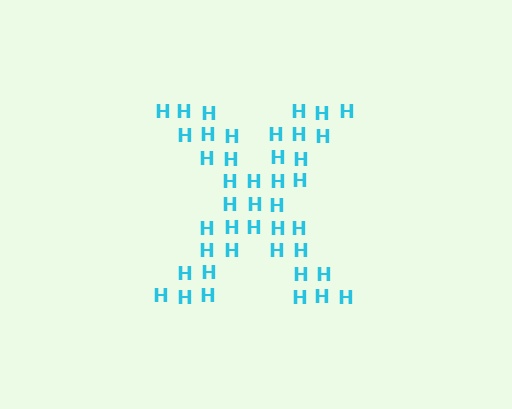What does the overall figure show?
The overall figure shows the letter X.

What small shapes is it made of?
It is made of small letter H's.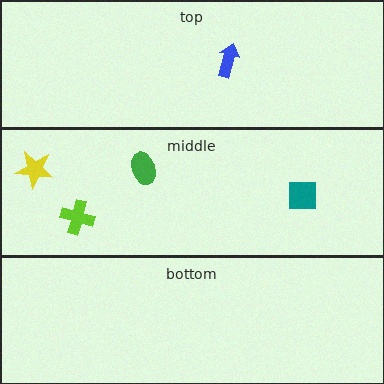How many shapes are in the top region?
1.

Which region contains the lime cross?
The middle region.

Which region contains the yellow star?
The middle region.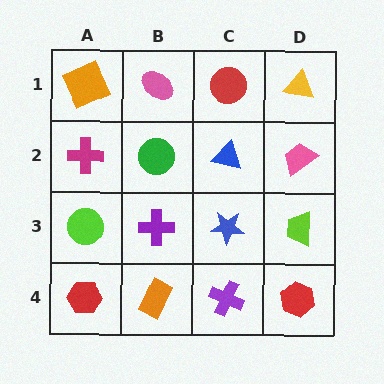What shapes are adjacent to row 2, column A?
An orange square (row 1, column A), a lime circle (row 3, column A), a green circle (row 2, column B).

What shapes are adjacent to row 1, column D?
A pink trapezoid (row 2, column D), a red circle (row 1, column C).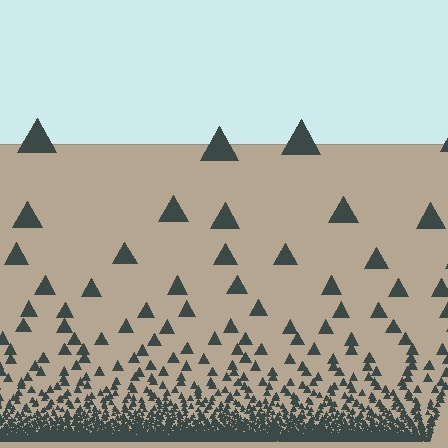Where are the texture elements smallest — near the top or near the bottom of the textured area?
Near the bottom.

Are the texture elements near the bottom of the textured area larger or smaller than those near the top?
Smaller. The gradient is inverted — elements near the bottom are smaller and denser.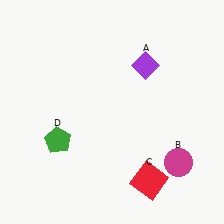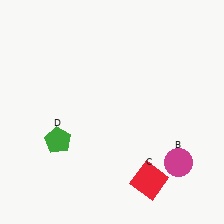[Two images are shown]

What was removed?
The purple diamond (A) was removed in Image 2.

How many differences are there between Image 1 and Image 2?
There is 1 difference between the two images.